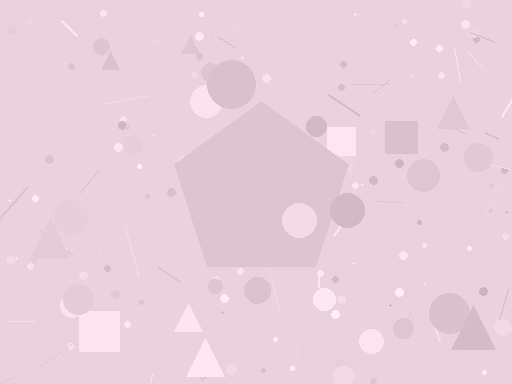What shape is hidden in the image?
A pentagon is hidden in the image.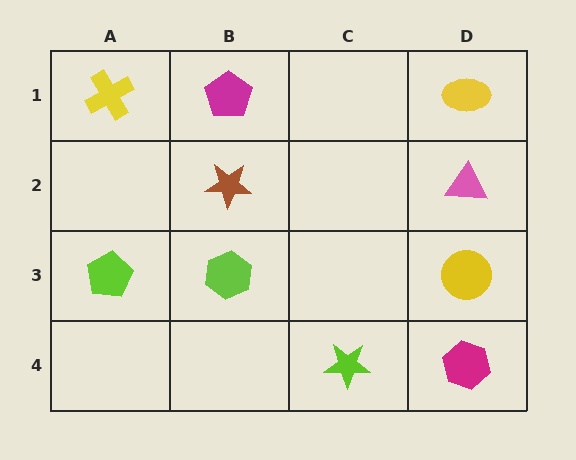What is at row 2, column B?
A brown star.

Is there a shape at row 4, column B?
No, that cell is empty.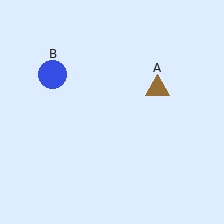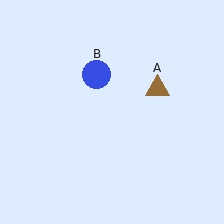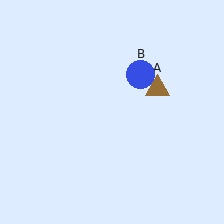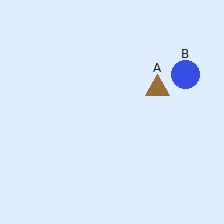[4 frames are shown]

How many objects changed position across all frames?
1 object changed position: blue circle (object B).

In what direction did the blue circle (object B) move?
The blue circle (object B) moved right.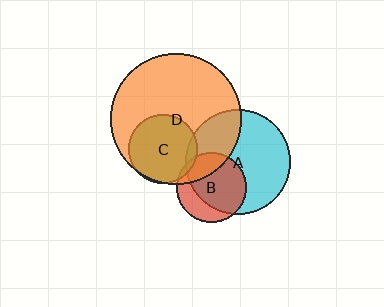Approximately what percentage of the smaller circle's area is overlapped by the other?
Approximately 30%.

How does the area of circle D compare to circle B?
Approximately 3.5 times.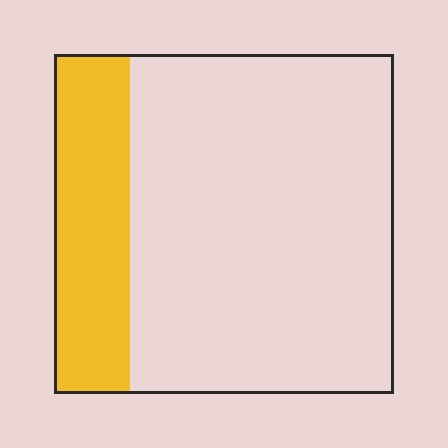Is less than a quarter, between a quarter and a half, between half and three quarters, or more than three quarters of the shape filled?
Less than a quarter.